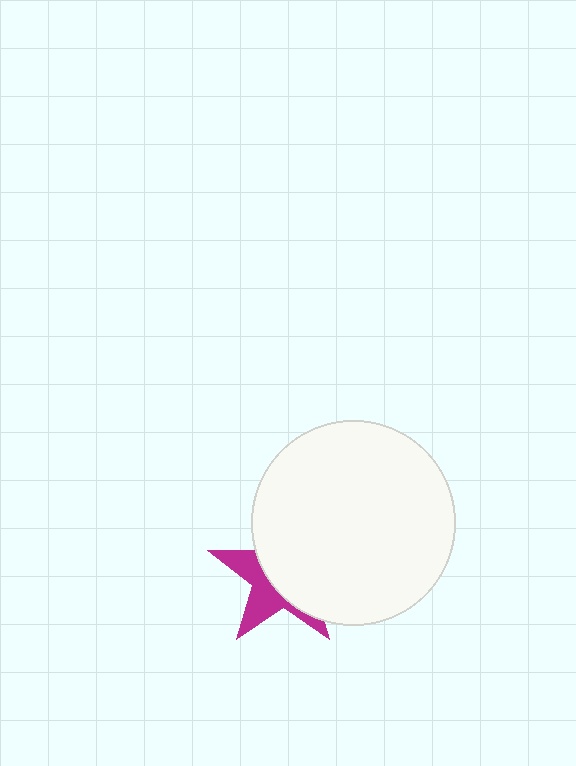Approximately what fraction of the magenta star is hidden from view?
Roughly 61% of the magenta star is hidden behind the white circle.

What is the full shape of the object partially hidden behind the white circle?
The partially hidden object is a magenta star.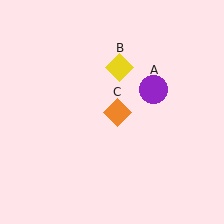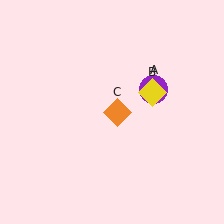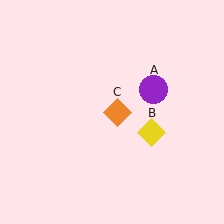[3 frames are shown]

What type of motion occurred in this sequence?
The yellow diamond (object B) rotated clockwise around the center of the scene.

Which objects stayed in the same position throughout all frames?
Purple circle (object A) and orange diamond (object C) remained stationary.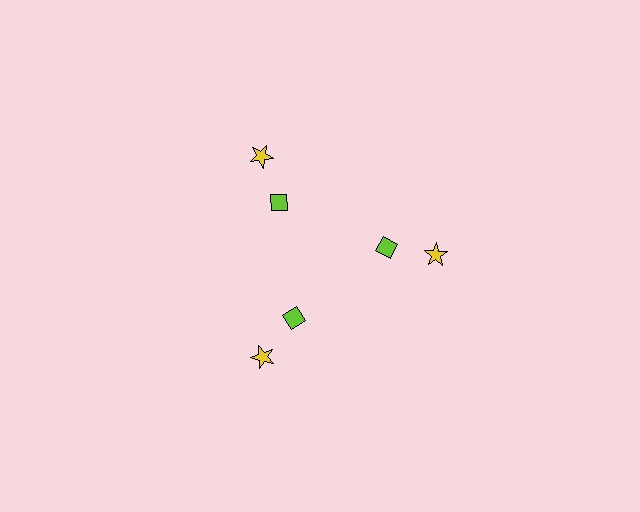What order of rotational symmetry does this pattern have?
This pattern has 3-fold rotational symmetry.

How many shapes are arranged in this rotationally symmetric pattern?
There are 6 shapes, arranged in 3 groups of 2.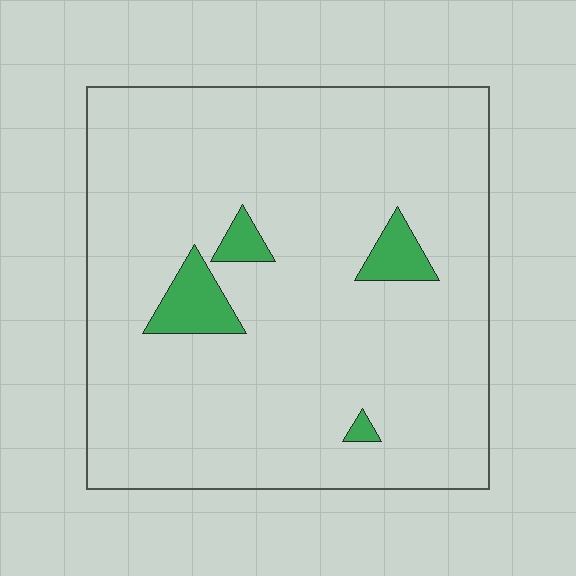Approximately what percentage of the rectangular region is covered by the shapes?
Approximately 5%.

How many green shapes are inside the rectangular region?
4.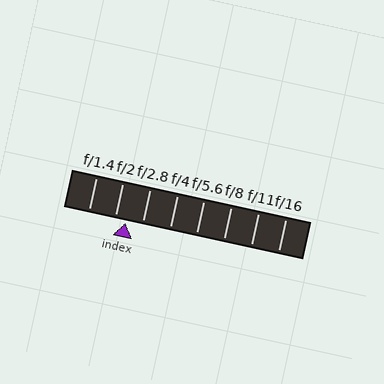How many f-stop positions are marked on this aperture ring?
There are 8 f-stop positions marked.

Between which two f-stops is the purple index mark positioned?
The index mark is between f/2 and f/2.8.